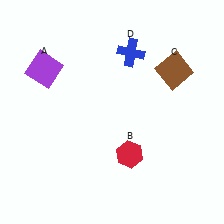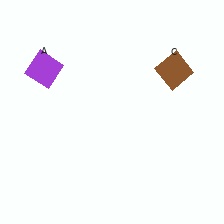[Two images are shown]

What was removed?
The blue cross (D), the red hexagon (B) were removed in Image 2.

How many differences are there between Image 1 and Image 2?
There are 2 differences between the two images.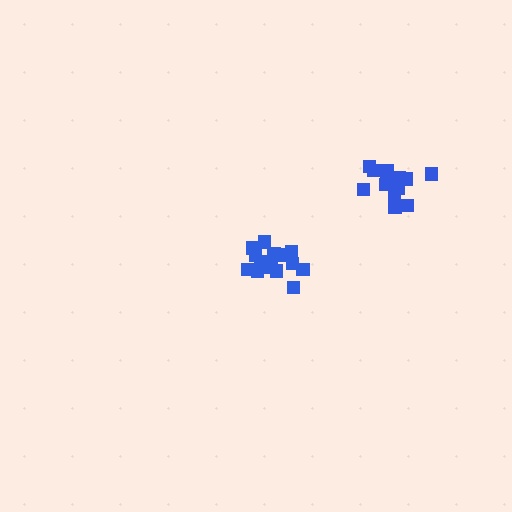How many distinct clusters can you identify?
There are 2 distinct clusters.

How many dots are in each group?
Group 1: 16 dots, Group 2: 14 dots (30 total).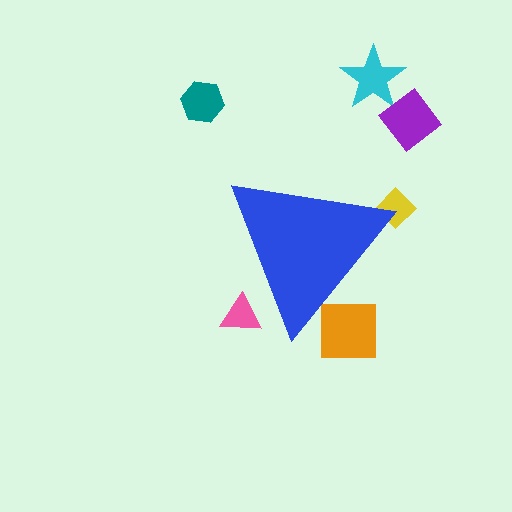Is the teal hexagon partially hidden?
No, the teal hexagon is fully visible.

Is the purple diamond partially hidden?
No, the purple diamond is fully visible.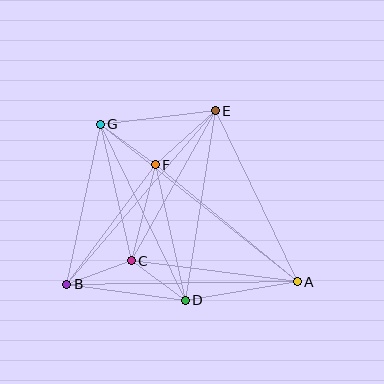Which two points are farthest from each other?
Points A and G are farthest from each other.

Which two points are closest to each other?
Points C and D are closest to each other.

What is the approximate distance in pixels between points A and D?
The distance between A and D is approximately 113 pixels.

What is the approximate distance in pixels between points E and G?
The distance between E and G is approximately 115 pixels.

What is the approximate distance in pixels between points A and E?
The distance between A and E is approximately 189 pixels.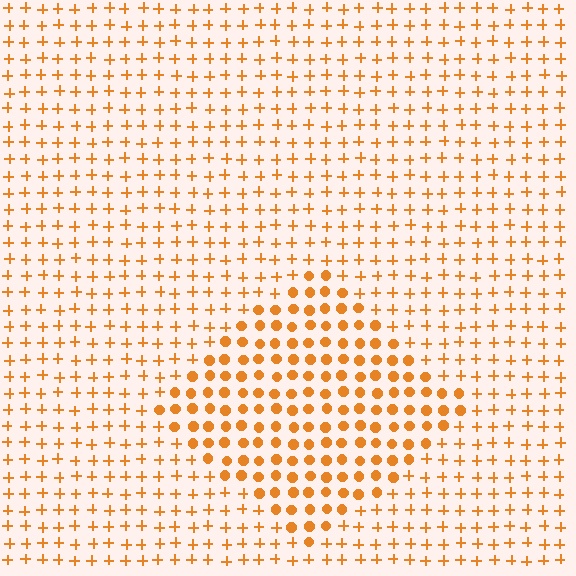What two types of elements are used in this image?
The image uses circles inside the diamond region and plus signs outside it.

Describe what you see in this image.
The image is filled with small orange elements arranged in a uniform grid. A diamond-shaped region contains circles, while the surrounding area contains plus signs. The boundary is defined purely by the change in element shape.